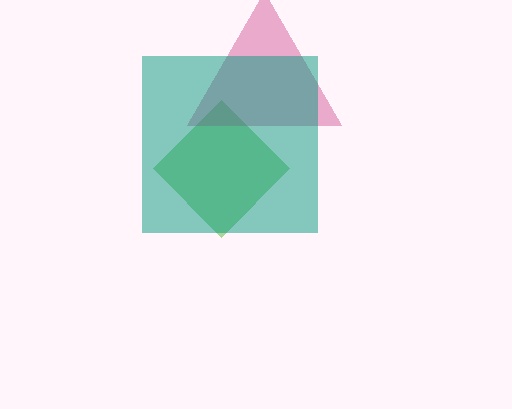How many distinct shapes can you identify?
There are 3 distinct shapes: a lime diamond, a magenta triangle, a teal square.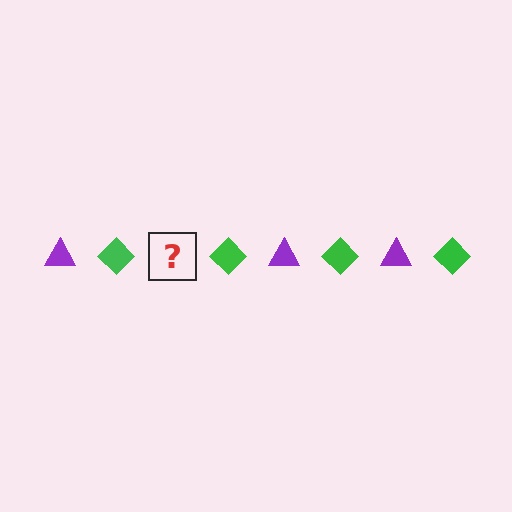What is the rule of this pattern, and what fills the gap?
The rule is that the pattern alternates between purple triangle and green diamond. The gap should be filled with a purple triangle.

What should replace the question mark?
The question mark should be replaced with a purple triangle.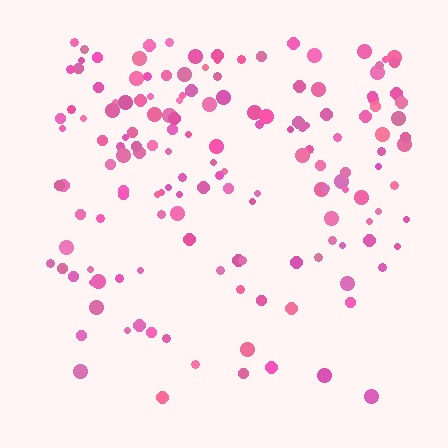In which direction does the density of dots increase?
From bottom to top, with the top side densest.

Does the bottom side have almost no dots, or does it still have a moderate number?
Still a moderate number, just noticeably fewer than the top.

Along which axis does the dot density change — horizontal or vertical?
Vertical.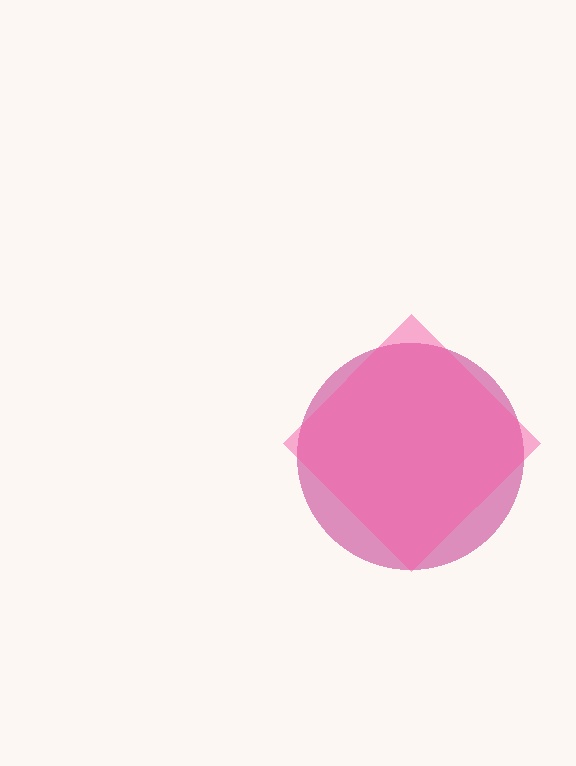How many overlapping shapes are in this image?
There are 2 overlapping shapes in the image.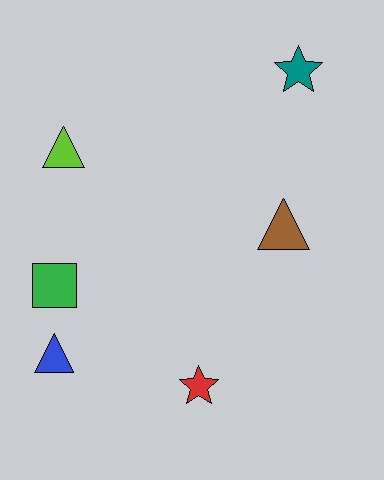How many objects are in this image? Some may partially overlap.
There are 6 objects.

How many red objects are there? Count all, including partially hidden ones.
There is 1 red object.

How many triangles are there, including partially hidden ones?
There are 3 triangles.